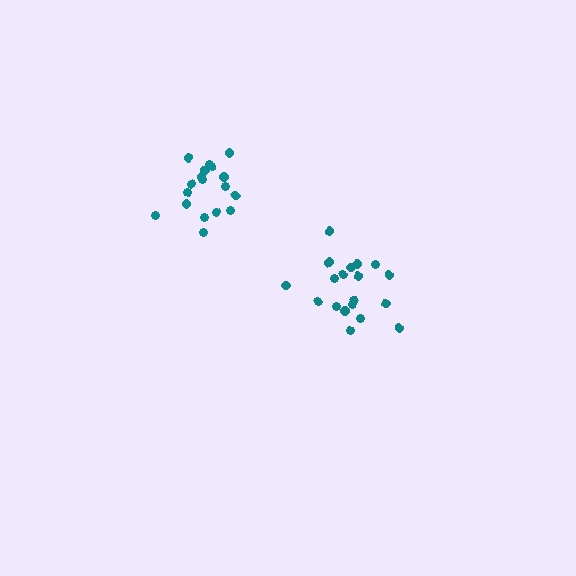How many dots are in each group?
Group 1: 18 dots, Group 2: 19 dots (37 total).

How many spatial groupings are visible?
There are 2 spatial groupings.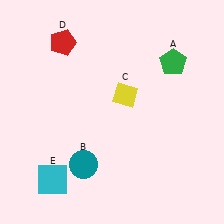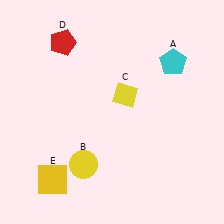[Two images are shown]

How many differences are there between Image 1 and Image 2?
There are 3 differences between the two images.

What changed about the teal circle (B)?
In Image 1, B is teal. In Image 2, it changed to yellow.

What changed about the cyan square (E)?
In Image 1, E is cyan. In Image 2, it changed to yellow.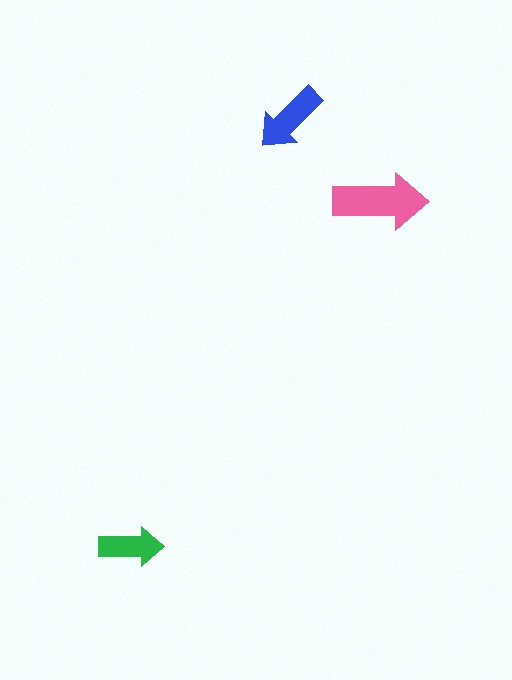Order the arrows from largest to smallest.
the pink one, the blue one, the green one.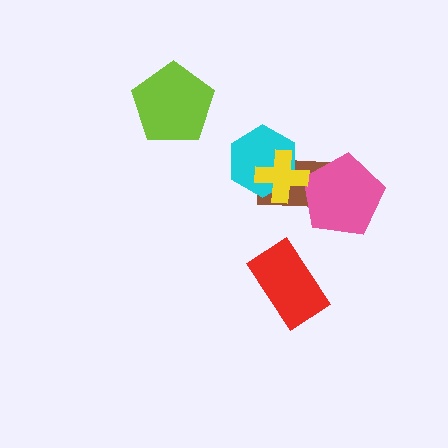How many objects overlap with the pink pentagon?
1 object overlaps with the pink pentagon.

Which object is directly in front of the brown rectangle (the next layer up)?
The cyan hexagon is directly in front of the brown rectangle.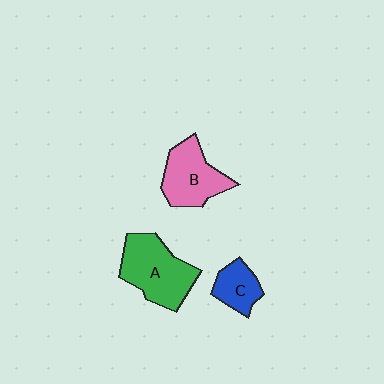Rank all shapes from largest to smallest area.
From largest to smallest: A (green), B (pink), C (blue).